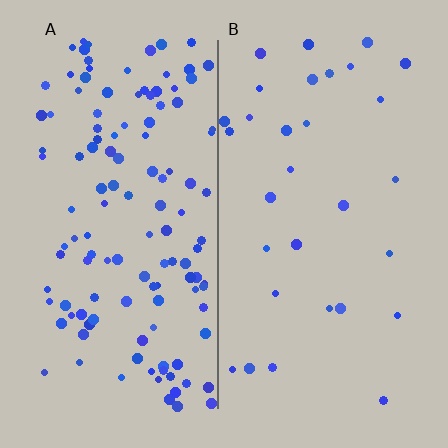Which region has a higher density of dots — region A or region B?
A (the left).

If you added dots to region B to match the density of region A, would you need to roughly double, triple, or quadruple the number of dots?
Approximately quadruple.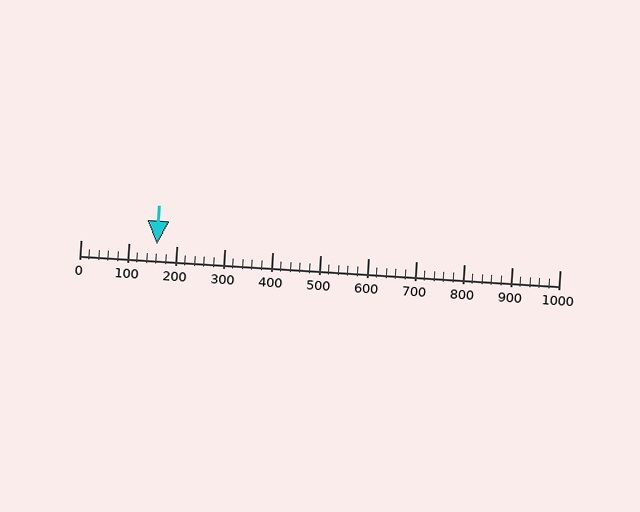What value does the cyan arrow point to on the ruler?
The cyan arrow points to approximately 160.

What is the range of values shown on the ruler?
The ruler shows values from 0 to 1000.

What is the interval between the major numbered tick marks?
The major tick marks are spaced 100 units apart.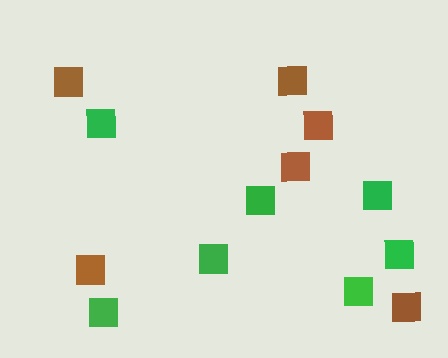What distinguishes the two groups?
There are 2 groups: one group of brown squares (6) and one group of green squares (7).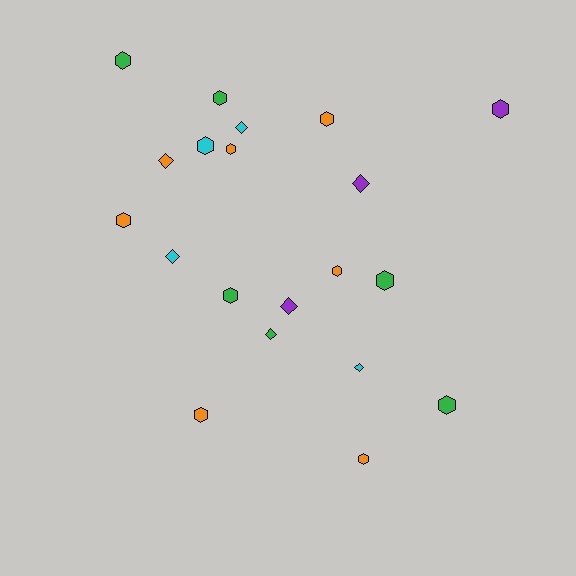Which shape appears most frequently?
Hexagon, with 13 objects.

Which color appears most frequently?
Orange, with 7 objects.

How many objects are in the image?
There are 20 objects.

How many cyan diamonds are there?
There are 3 cyan diamonds.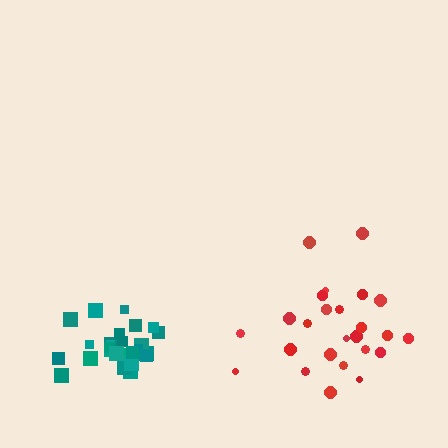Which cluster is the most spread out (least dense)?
Red.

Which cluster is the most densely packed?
Teal.